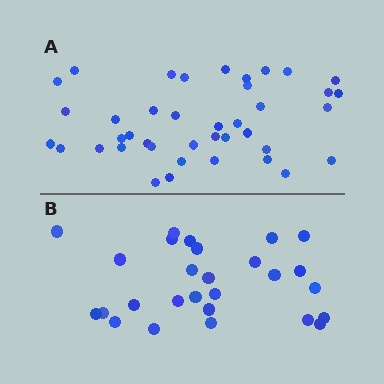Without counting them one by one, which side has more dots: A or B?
Region A (the top region) has more dots.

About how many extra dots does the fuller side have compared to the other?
Region A has approximately 15 more dots than region B.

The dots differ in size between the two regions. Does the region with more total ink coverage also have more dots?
No. Region B has more total ink coverage because its dots are larger, but region A actually contains more individual dots. Total area can be misleading — the number of items is what matters here.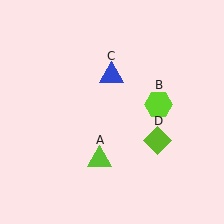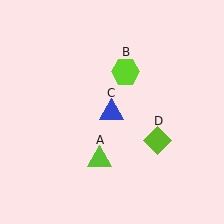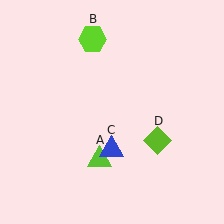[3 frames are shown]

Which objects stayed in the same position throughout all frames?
Lime triangle (object A) and lime diamond (object D) remained stationary.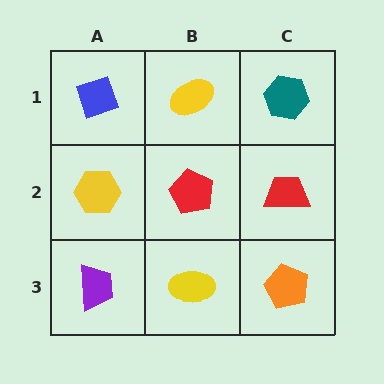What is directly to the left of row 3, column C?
A yellow ellipse.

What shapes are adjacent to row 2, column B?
A yellow ellipse (row 1, column B), a yellow ellipse (row 3, column B), a yellow hexagon (row 2, column A), a red trapezoid (row 2, column C).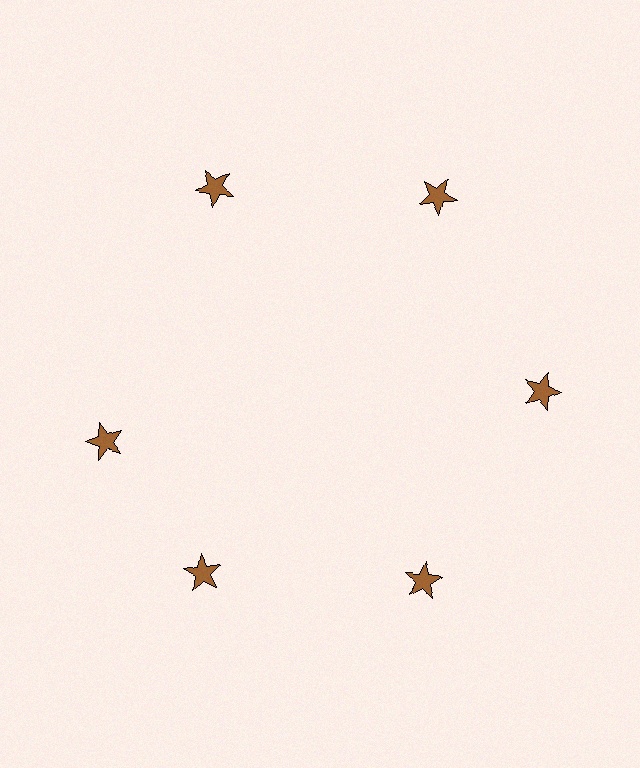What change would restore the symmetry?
The symmetry would be restored by rotating it back into even spacing with its neighbors so that all 6 stars sit at equal angles and equal distance from the center.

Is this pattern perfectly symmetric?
No. The 6 brown stars are arranged in a ring, but one element near the 9 o'clock position is rotated out of alignment along the ring, breaking the 6-fold rotational symmetry.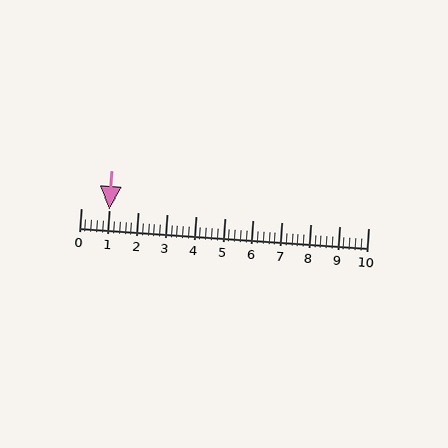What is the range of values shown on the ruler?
The ruler shows values from 0 to 10.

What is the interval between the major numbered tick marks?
The major tick marks are spaced 1 units apart.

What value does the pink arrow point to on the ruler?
The pink arrow points to approximately 1.0.